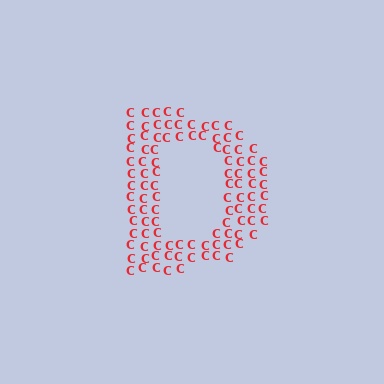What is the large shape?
The large shape is the letter D.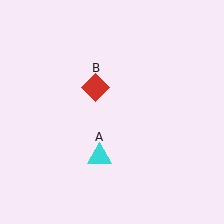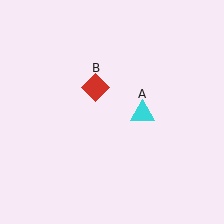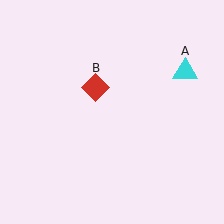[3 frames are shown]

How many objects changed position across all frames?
1 object changed position: cyan triangle (object A).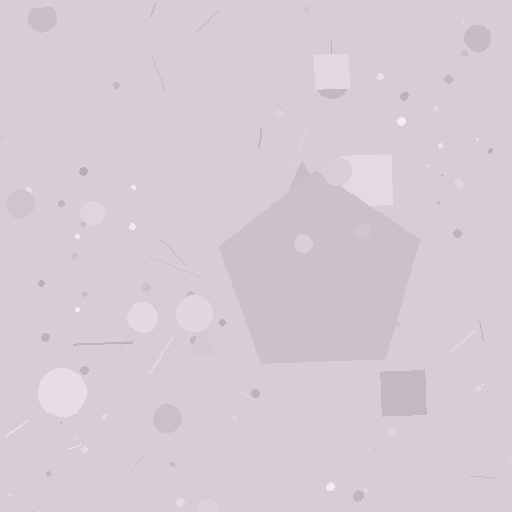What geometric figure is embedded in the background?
A pentagon is embedded in the background.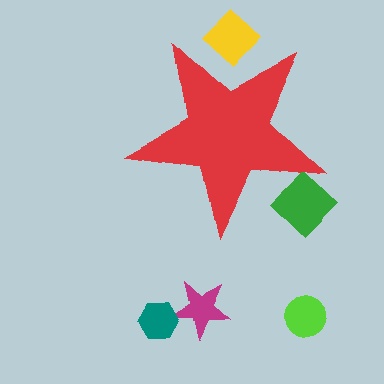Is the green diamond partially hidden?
Yes, the green diamond is partially hidden behind the red star.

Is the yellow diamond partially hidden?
Yes, the yellow diamond is partially hidden behind the red star.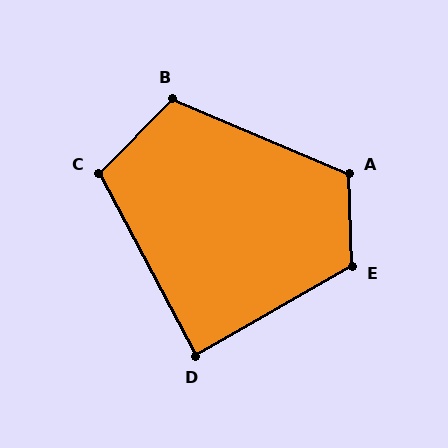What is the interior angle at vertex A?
Approximately 115 degrees (obtuse).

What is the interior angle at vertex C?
Approximately 107 degrees (obtuse).